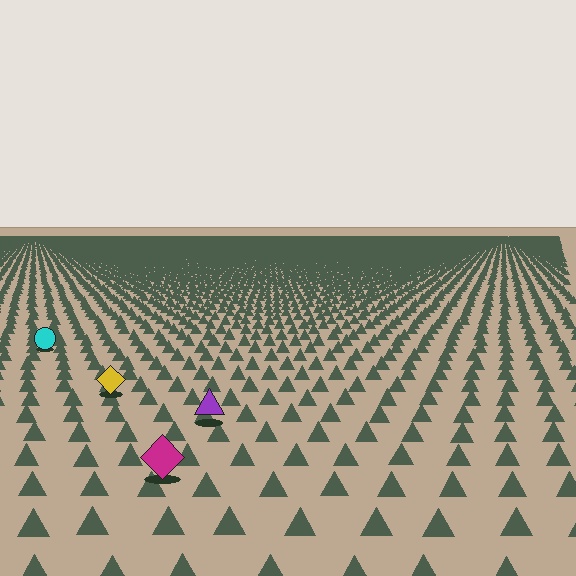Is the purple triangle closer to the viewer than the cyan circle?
Yes. The purple triangle is closer — you can tell from the texture gradient: the ground texture is coarser near it.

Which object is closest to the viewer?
The magenta diamond is closest. The texture marks near it are larger and more spread out.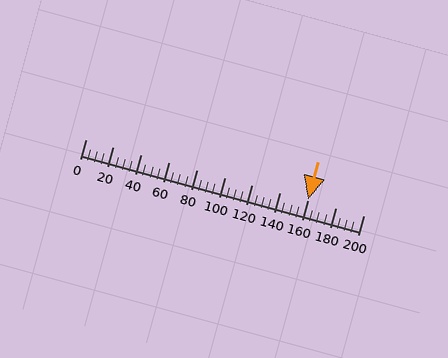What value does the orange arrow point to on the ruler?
The orange arrow points to approximately 160.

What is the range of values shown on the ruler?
The ruler shows values from 0 to 200.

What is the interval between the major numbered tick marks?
The major tick marks are spaced 20 units apart.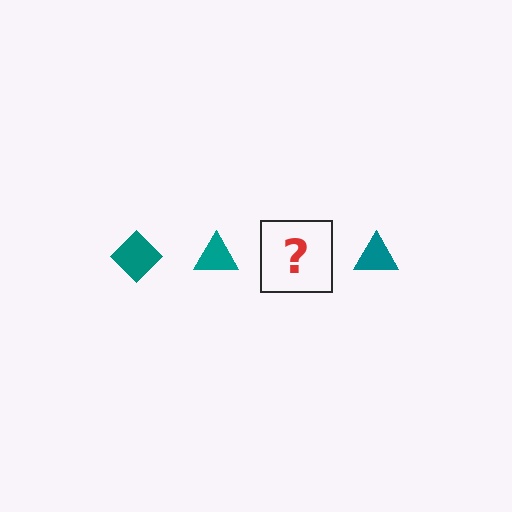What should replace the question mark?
The question mark should be replaced with a teal diamond.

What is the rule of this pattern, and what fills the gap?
The rule is that the pattern cycles through diamond, triangle shapes in teal. The gap should be filled with a teal diamond.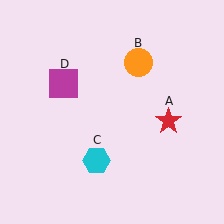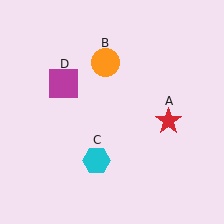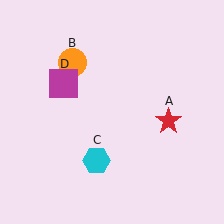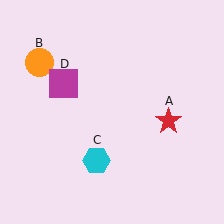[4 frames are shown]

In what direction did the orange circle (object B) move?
The orange circle (object B) moved left.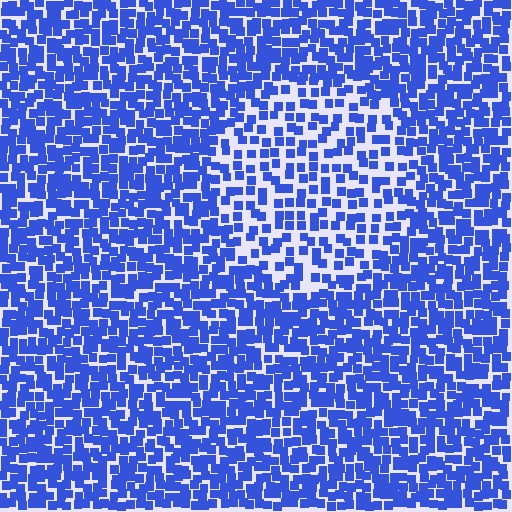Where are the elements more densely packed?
The elements are more densely packed outside the circle boundary.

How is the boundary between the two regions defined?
The boundary is defined by a change in element density (approximately 1.8x ratio). All elements are the same color, size, and shape.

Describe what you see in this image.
The image contains small blue elements arranged at two different densities. A circle-shaped region is visible where the elements are less densely packed than the surrounding area.